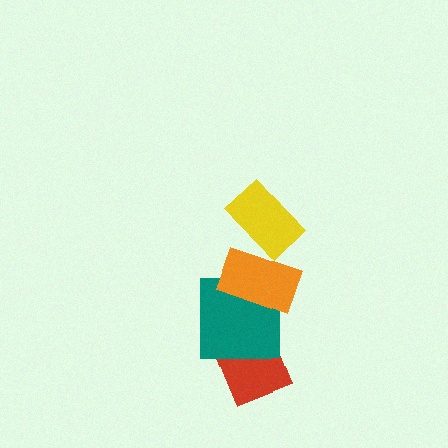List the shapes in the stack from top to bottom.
From top to bottom: the yellow rectangle, the orange rectangle, the teal square, the red diamond.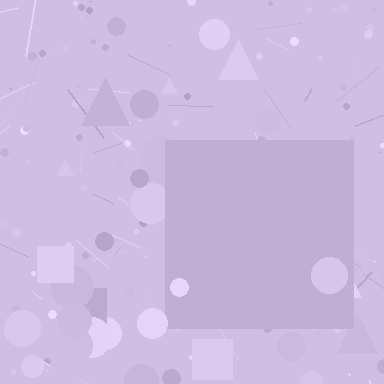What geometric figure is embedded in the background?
A square is embedded in the background.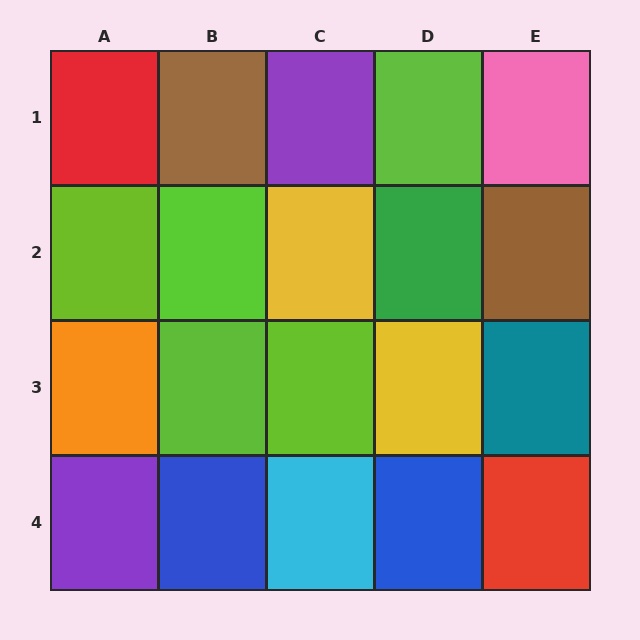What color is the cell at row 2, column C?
Yellow.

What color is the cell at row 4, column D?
Blue.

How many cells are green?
1 cell is green.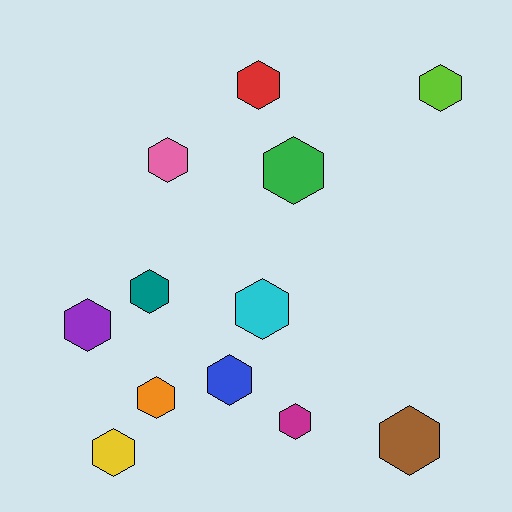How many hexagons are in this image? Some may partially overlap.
There are 12 hexagons.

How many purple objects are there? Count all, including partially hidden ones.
There is 1 purple object.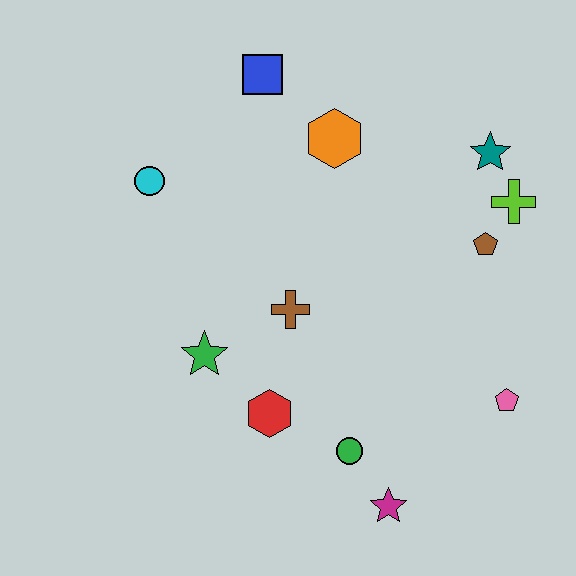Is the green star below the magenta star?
No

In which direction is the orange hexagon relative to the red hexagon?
The orange hexagon is above the red hexagon.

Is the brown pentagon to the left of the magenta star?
No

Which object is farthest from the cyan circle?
The pink pentagon is farthest from the cyan circle.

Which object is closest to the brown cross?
The green star is closest to the brown cross.